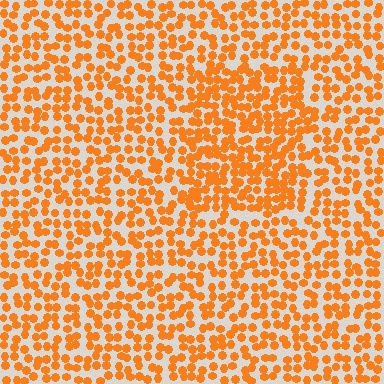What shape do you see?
I see a rectangle.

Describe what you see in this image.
The image contains small orange elements arranged at two different densities. A rectangle-shaped region is visible where the elements are more densely packed than the surrounding area.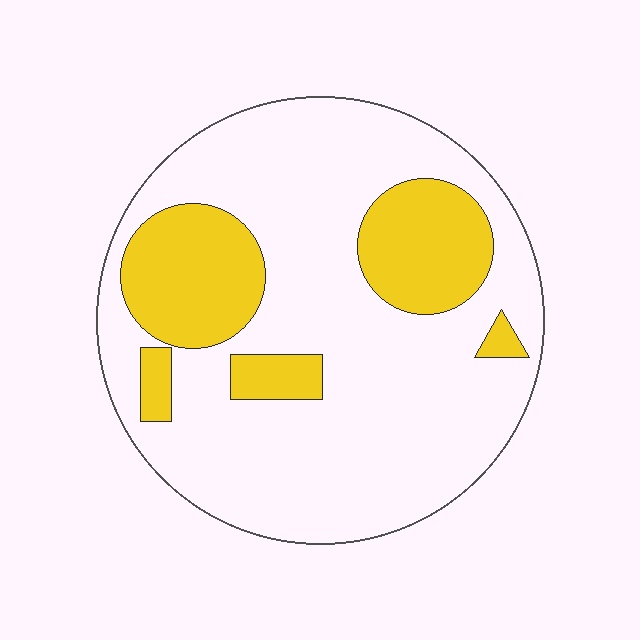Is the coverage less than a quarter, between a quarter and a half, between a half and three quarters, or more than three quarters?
Less than a quarter.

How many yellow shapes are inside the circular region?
5.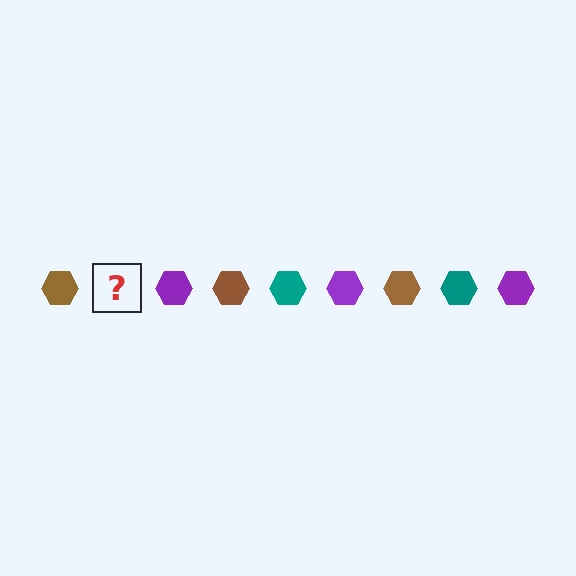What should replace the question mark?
The question mark should be replaced with a teal hexagon.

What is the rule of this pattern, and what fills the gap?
The rule is that the pattern cycles through brown, teal, purple hexagons. The gap should be filled with a teal hexagon.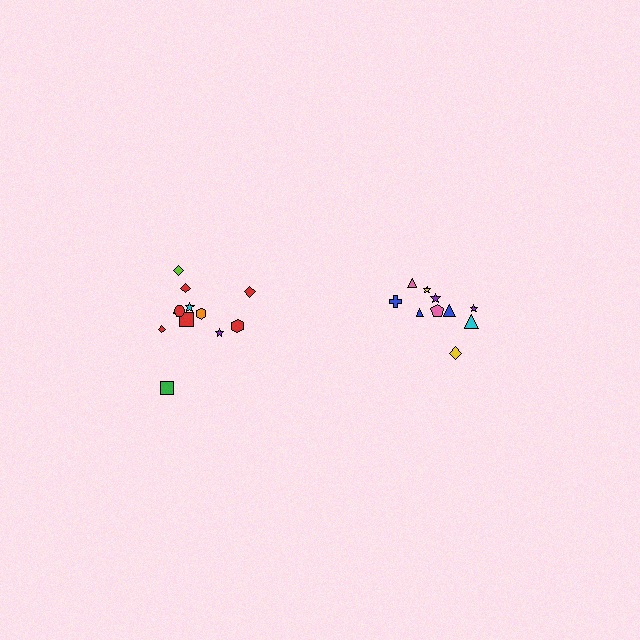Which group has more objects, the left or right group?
The left group.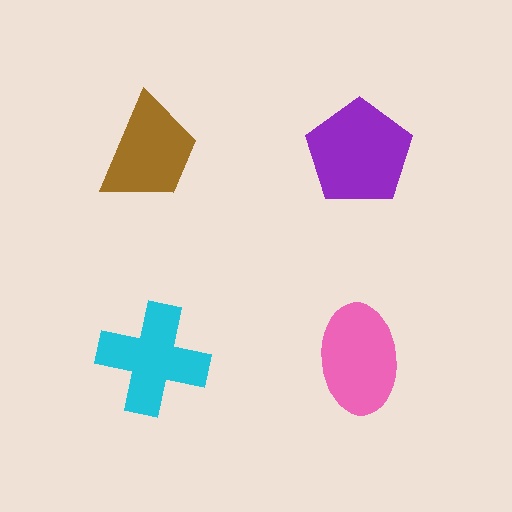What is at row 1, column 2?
A purple pentagon.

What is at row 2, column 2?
A pink ellipse.